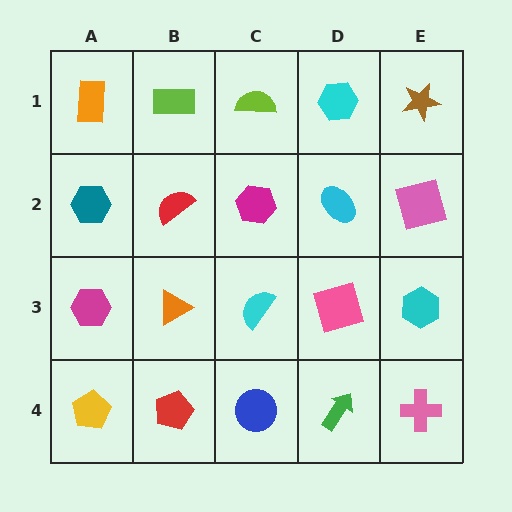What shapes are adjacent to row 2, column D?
A cyan hexagon (row 1, column D), a pink square (row 3, column D), a magenta hexagon (row 2, column C), a pink square (row 2, column E).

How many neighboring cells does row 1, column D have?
3.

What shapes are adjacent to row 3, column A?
A teal hexagon (row 2, column A), a yellow pentagon (row 4, column A), an orange triangle (row 3, column B).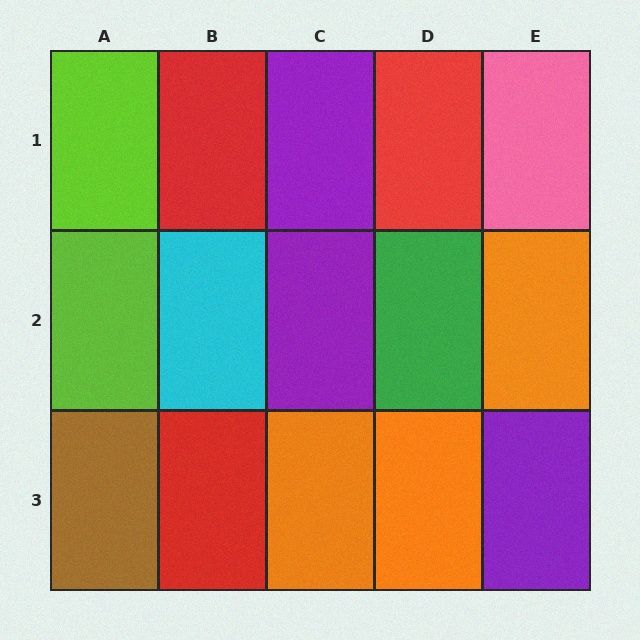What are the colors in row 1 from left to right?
Lime, red, purple, red, pink.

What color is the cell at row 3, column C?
Orange.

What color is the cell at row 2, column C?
Purple.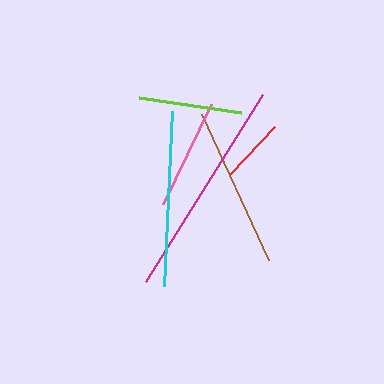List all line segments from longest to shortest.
From longest to shortest: magenta, cyan, brown, pink, lime, red.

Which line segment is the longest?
The magenta line is the longest at approximately 221 pixels.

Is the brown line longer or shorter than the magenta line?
The magenta line is longer than the brown line.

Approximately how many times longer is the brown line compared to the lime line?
The brown line is approximately 1.6 times the length of the lime line.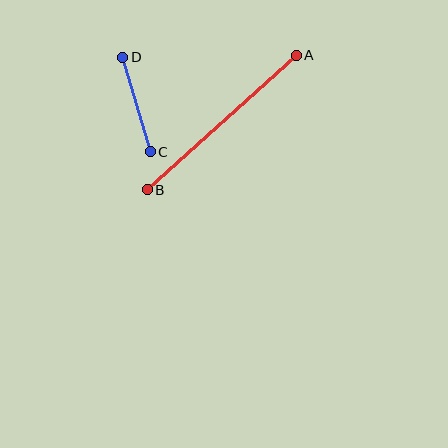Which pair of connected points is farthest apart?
Points A and B are farthest apart.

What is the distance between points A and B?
The distance is approximately 201 pixels.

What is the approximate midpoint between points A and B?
The midpoint is at approximately (222, 122) pixels.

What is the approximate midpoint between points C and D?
The midpoint is at approximately (137, 104) pixels.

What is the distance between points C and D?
The distance is approximately 98 pixels.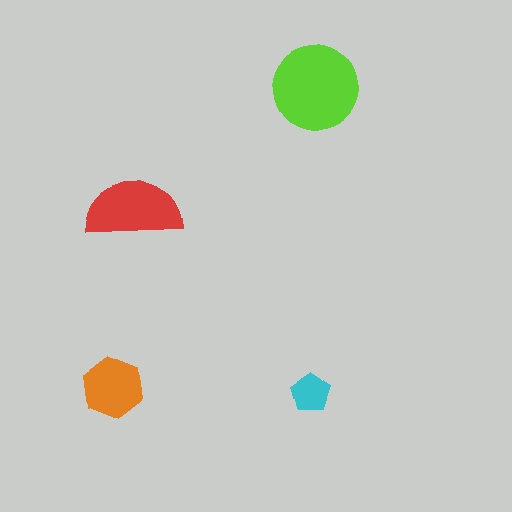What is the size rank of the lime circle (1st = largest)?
1st.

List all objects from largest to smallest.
The lime circle, the red semicircle, the orange hexagon, the cyan pentagon.